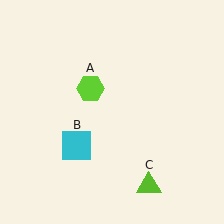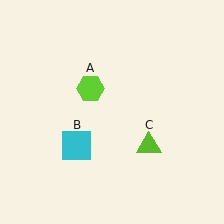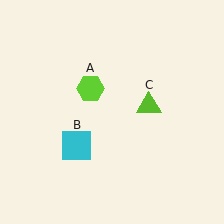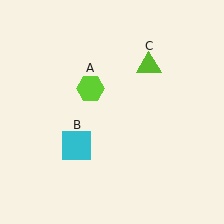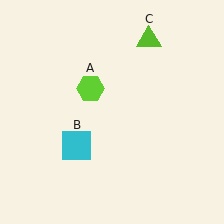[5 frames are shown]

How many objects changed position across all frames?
1 object changed position: lime triangle (object C).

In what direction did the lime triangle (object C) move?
The lime triangle (object C) moved up.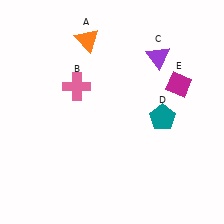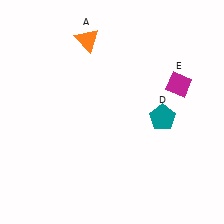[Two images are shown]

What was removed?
The pink cross (B), the purple triangle (C) were removed in Image 2.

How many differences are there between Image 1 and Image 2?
There are 2 differences between the two images.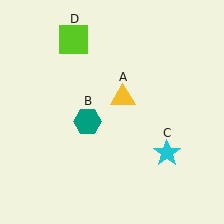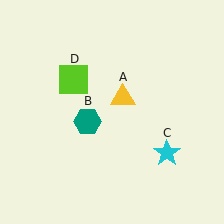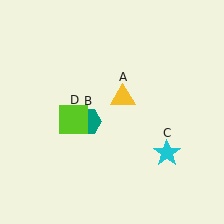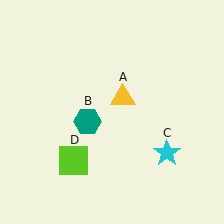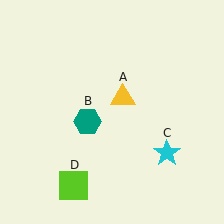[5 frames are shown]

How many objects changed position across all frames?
1 object changed position: lime square (object D).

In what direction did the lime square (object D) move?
The lime square (object D) moved down.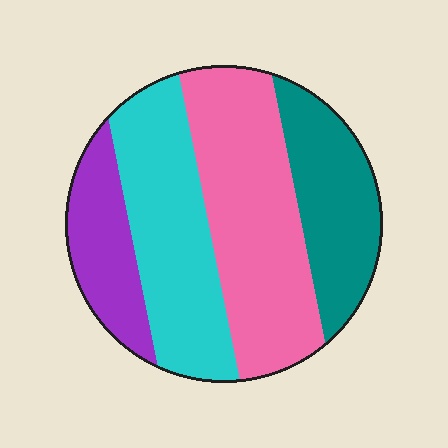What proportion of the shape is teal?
Teal takes up about one fifth (1/5) of the shape.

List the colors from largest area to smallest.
From largest to smallest: pink, cyan, teal, purple.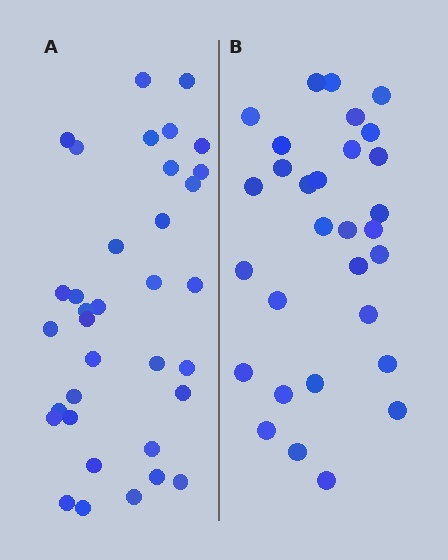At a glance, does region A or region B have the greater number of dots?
Region A (the left region) has more dots.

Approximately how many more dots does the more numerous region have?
Region A has about 5 more dots than region B.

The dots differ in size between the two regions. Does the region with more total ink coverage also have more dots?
No. Region B has more total ink coverage because its dots are larger, but region A actually contains more individual dots. Total area can be misleading — the number of items is what matters here.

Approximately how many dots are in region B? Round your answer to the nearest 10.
About 30 dots.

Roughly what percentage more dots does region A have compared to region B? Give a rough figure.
About 15% more.